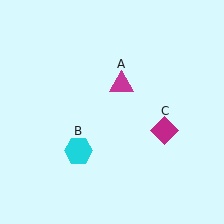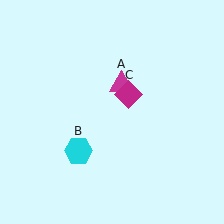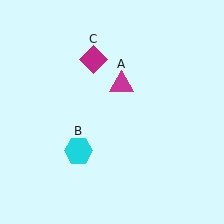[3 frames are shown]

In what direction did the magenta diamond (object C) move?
The magenta diamond (object C) moved up and to the left.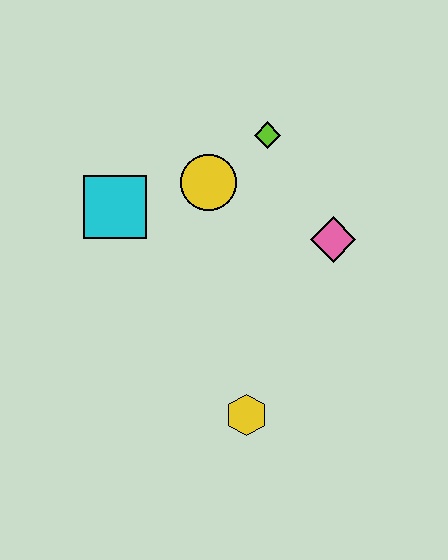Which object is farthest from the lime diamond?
The yellow hexagon is farthest from the lime diamond.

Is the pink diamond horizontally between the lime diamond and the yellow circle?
No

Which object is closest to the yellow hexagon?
The pink diamond is closest to the yellow hexagon.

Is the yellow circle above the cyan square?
Yes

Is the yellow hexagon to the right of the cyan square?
Yes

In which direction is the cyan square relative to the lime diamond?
The cyan square is to the left of the lime diamond.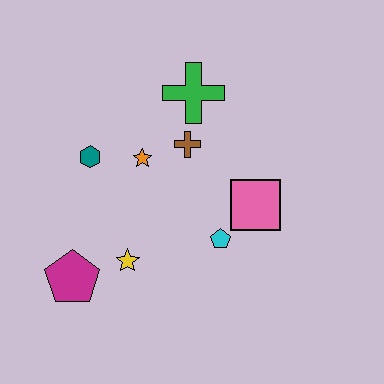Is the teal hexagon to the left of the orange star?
Yes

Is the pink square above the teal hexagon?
No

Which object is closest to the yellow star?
The magenta pentagon is closest to the yellow star.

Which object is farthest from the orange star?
The magenta pentagon is farthest from the orange star.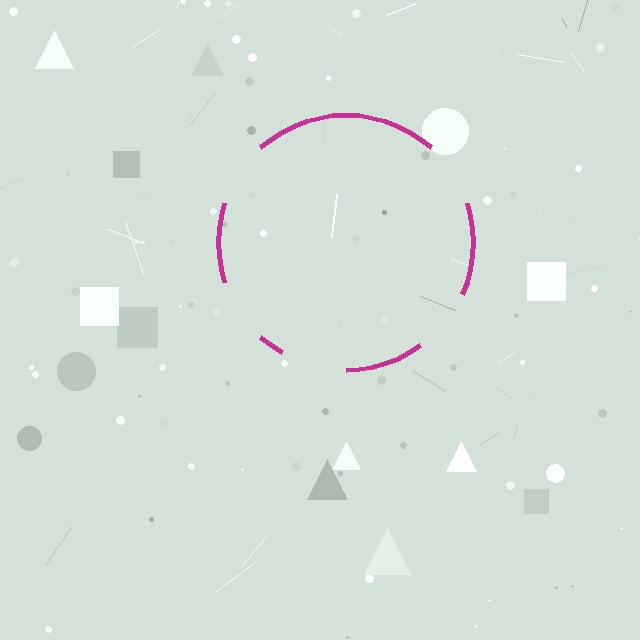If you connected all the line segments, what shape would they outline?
They would outline a circle.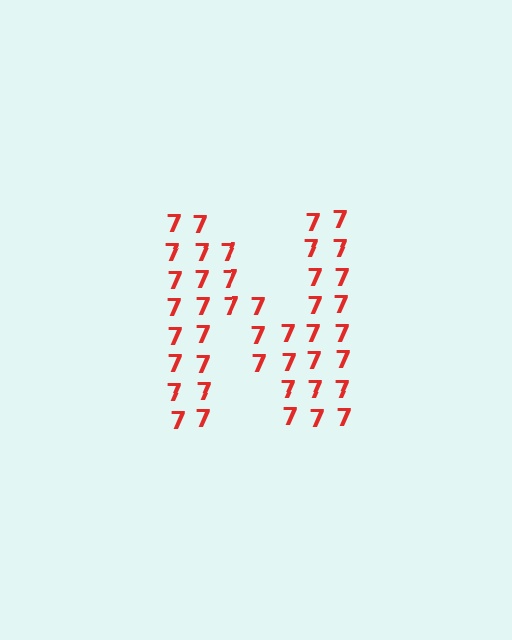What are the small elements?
The small elements are digit 7's.